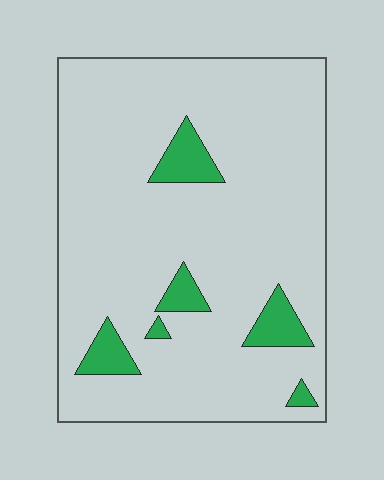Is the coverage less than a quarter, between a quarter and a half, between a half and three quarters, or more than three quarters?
Less than a quarter.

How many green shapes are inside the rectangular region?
6.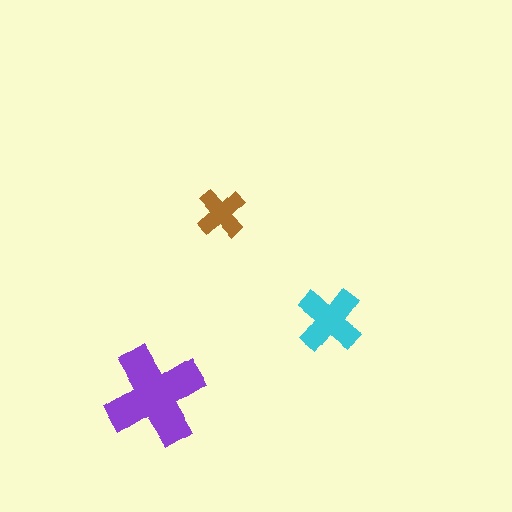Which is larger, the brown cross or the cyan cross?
The cyan one.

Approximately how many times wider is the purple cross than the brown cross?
About 2 times wider.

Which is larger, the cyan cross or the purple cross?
The purple one.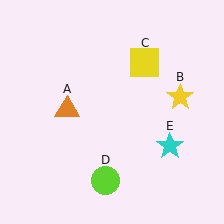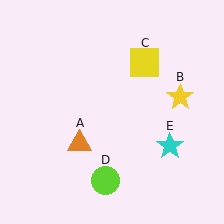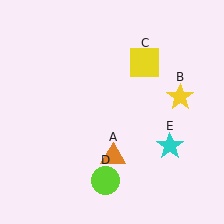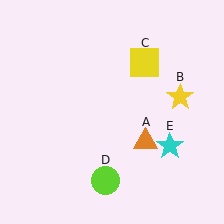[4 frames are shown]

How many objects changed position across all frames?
1 object changed position: orange triangle (object A).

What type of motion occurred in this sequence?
The orange triangle (object A) rotated counterclockwise around the center of the scene.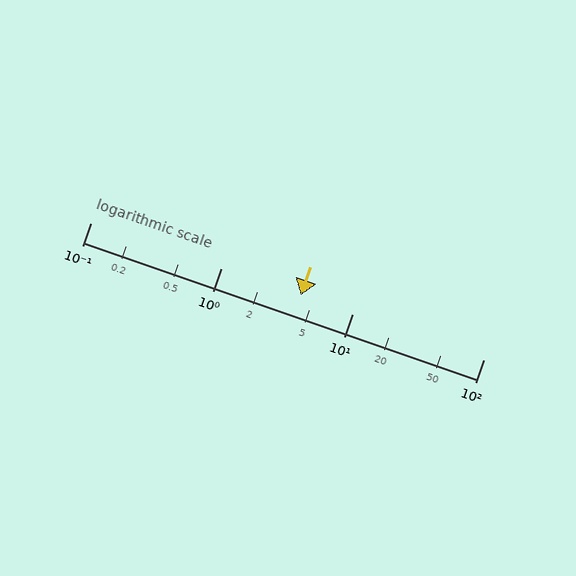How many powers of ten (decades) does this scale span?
The scale spans 3 decades, from 0.1 to 100.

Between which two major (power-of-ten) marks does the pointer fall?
The pointer is between 1 and 10.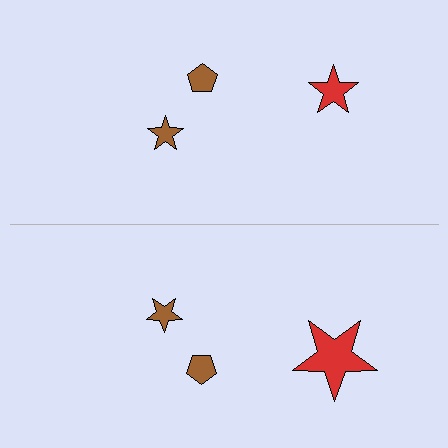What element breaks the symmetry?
The red star on the bottom side has a different size than its mirror counterpart.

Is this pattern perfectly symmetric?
No, the pattern is not perfectly symmetric. The red star on the bottom side has a different size than its mirror counterpart.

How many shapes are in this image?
There are 6 shapes in this image.